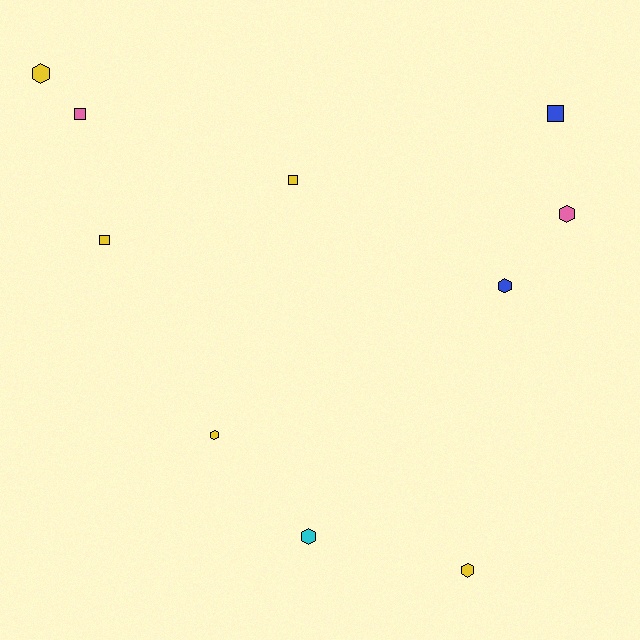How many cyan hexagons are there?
There is 1 cyan hexagon.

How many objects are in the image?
There are 10 objects.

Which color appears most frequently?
Yellow, with 5 objects.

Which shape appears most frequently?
Hexagon, with 6 objects.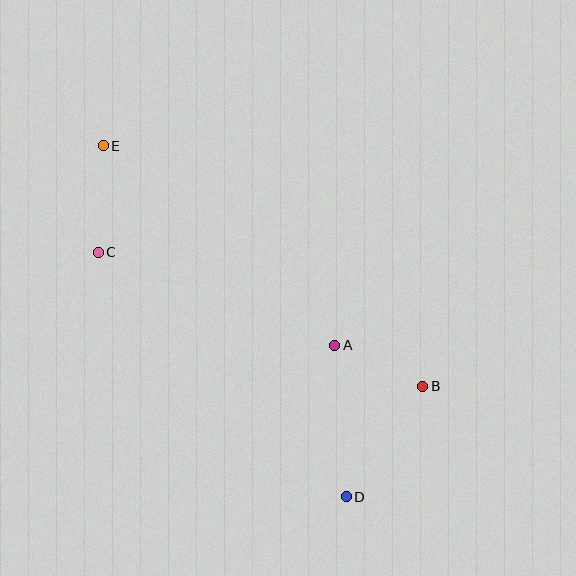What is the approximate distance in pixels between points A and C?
The distance between A and C is approximately 254 pixels.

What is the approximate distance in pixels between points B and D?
The distance between B and D is approximately 134 pixels.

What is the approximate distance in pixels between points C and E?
The distance between C and E is approximately 107 pixels.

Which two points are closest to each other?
Points A and B are closest to each other.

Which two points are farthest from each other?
Points D and E are farthest from each other.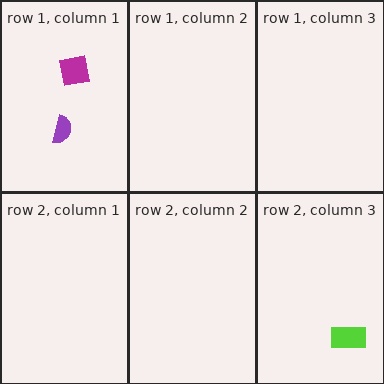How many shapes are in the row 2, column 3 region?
1.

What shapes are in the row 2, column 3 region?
The lime rectangle.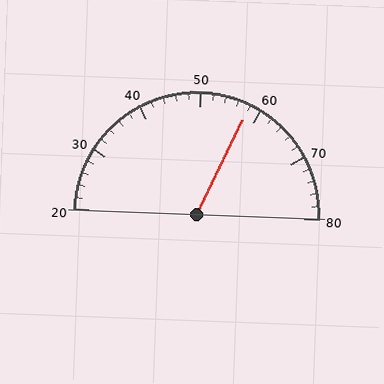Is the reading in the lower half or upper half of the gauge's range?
The reading is in the upper half of the range (20 to 80).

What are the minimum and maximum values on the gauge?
The gauge ranges from 20 to 80.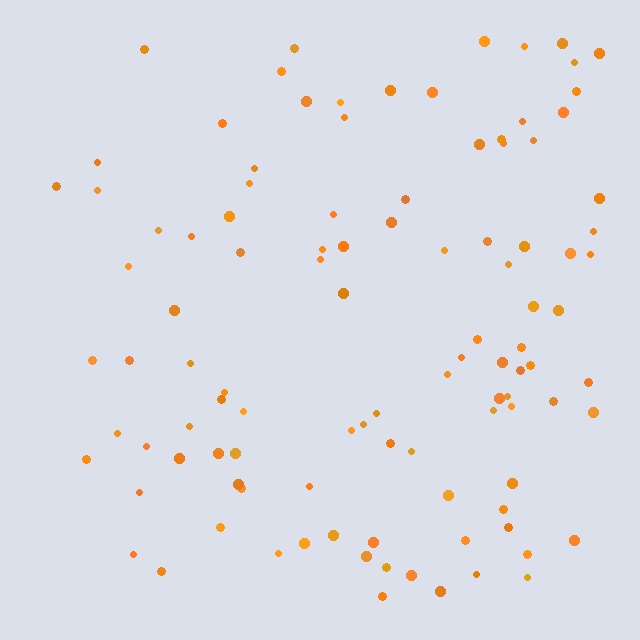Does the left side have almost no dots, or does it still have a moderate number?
Still a moderate number, just noticeably fewer than the right.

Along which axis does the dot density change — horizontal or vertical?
Horizontal.